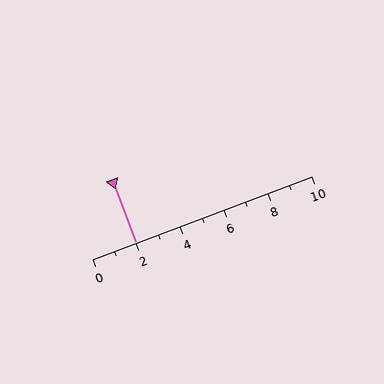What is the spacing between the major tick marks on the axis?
The major ticks are spaced 2 apart.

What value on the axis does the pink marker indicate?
The marker indicates approximately 2.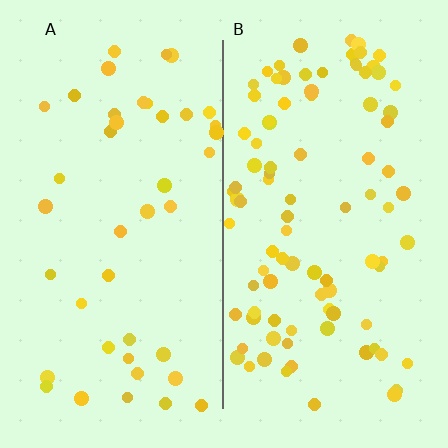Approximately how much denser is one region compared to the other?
Approximately 2.3× — region B over region A.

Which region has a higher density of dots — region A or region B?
B (the right).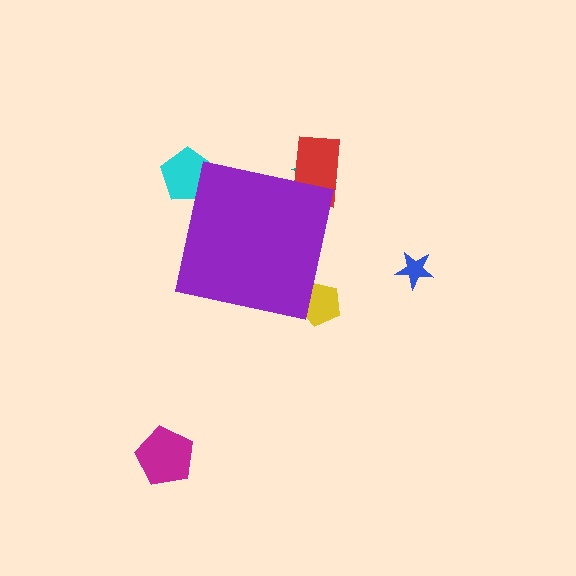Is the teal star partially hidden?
Yes, the teal star is partially hidden behind the purple square.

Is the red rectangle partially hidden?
Yes, the red rectangle is partially hidden behind the purple square.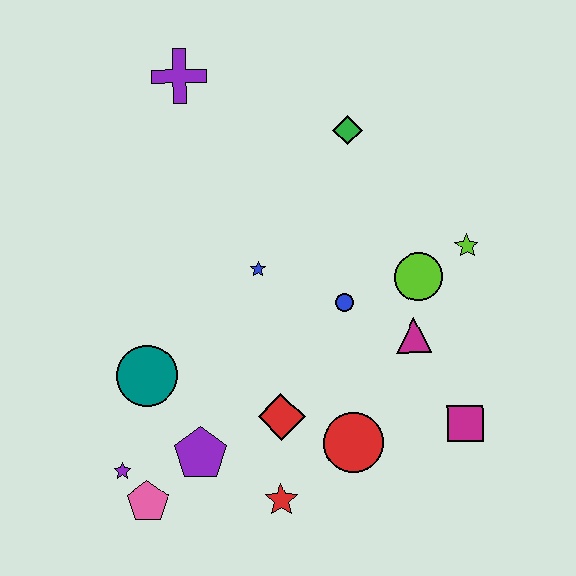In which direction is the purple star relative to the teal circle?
The purple star is below the teal circle.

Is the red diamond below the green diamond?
Yes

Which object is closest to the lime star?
The lime circle is closest to the lime star.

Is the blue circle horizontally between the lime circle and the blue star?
Yes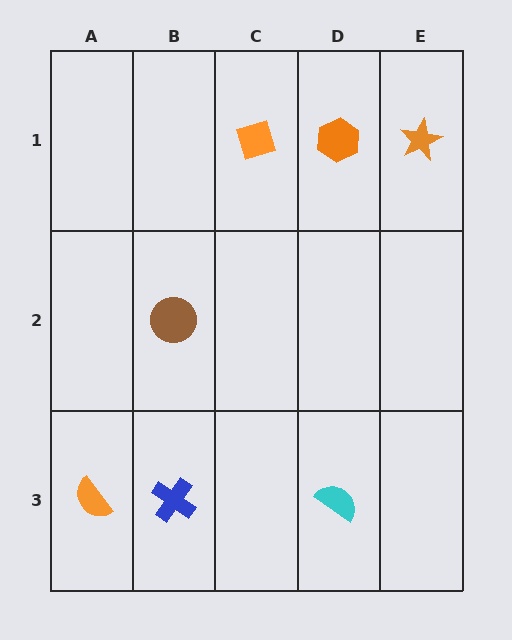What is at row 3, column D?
A cyan semicircle.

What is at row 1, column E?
An orange star.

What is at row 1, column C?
An orange diamond.